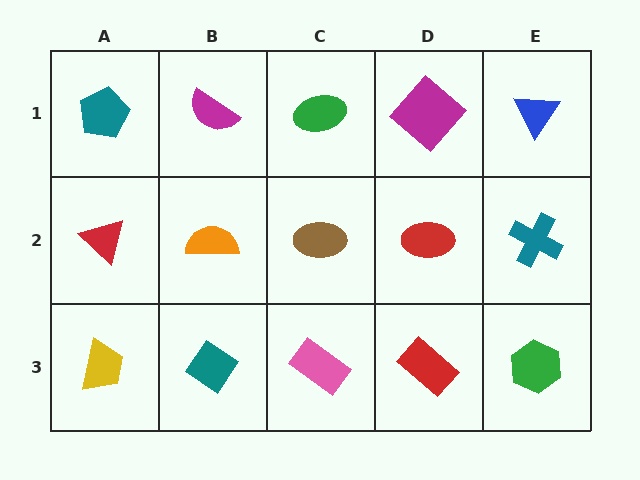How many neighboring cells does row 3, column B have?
3.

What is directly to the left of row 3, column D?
A pink rectangle.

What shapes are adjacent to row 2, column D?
A magenta diamond (row 1, column D), a red rectangle (row 3, column D), a brown ellipse (row 2, column C), a teal cross (row 2, column E).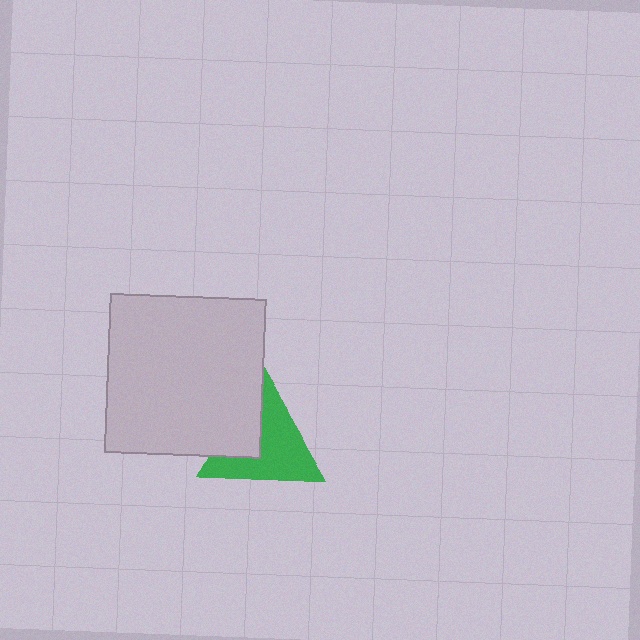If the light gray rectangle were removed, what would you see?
You would see the complete green triangle.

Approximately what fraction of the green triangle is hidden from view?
Roughly 32% of the green triangle is hidden behind the light gray rectangle.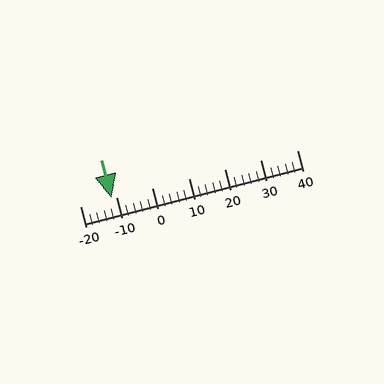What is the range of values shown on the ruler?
The ruler shows values from -20 to 40.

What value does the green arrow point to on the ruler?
The green arrow points to approximately -11.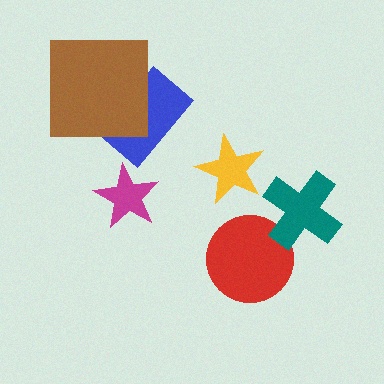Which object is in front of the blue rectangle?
The brown square is in front of the blue rectangle.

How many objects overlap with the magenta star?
0 objects overlap with the magenta star.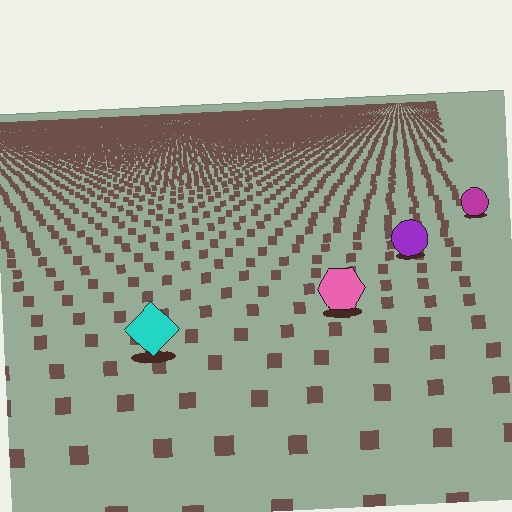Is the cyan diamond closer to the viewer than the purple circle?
Yes. The cyan diamond is closer — you can tell from the texture gradient: the ground texture is coarser near it.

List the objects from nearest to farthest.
From nearest to farthest: the cyan diamond, the pink hexagon, the purple circle, the magenta circle.